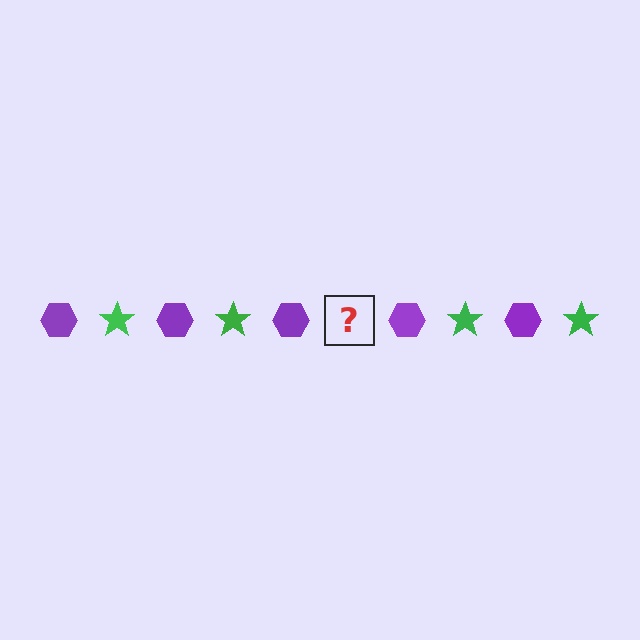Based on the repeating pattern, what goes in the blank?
The blank should be a green star.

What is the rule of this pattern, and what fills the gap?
The rule is that the pattern alternates between purple hexagon and green star. The gap should be filled with a green star.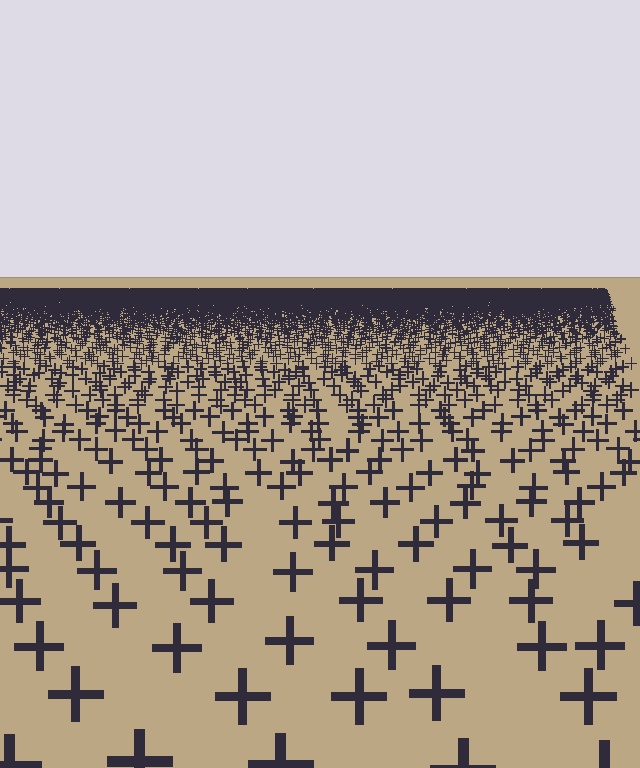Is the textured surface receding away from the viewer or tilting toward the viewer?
The surface is receding away from the viewer. Texture elements get smaller and denser toward the top.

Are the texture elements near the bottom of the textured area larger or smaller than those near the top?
Larger. Near the bottom, elements are closer to the viewer and appear at a bigger on-screen size.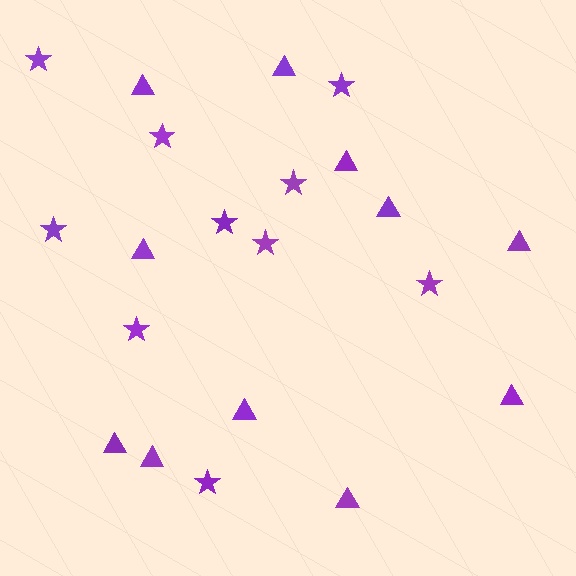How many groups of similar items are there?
There are 2 groups: one group of triangles (11) and one group of stars (10).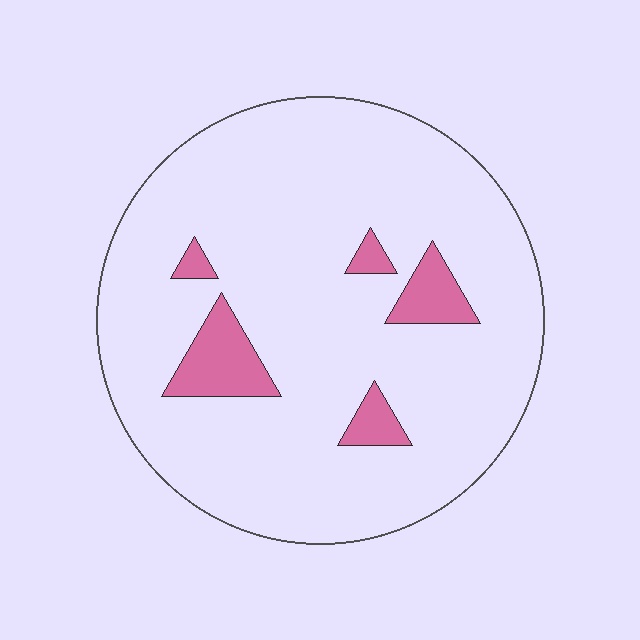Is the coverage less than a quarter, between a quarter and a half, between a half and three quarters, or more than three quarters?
Less than a quarter.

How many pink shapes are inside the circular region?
5.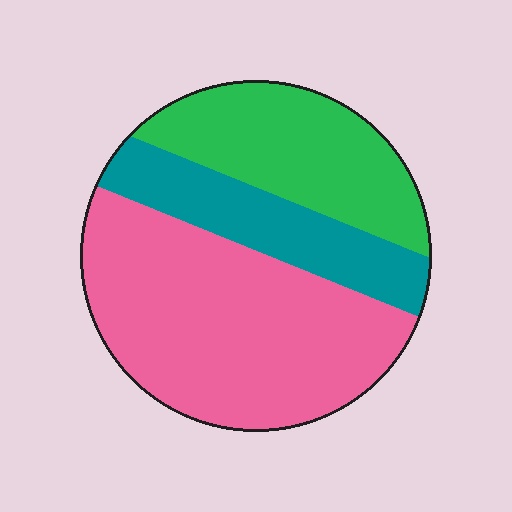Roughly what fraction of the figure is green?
Green takes up about one quarter (1/4) of the figure.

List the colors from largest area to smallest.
From largest to smallest: pink, green, teal.